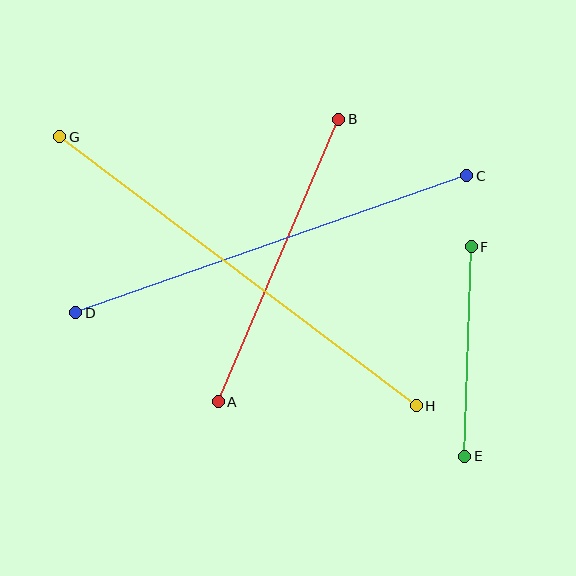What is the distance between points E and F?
The distance is approximately 210 pixels.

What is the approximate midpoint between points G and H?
The midpoint is at approximately (238, 271) pixels.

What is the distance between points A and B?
The distance is approximately 307 pixels.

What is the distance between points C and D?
The distance is approximately 414 pixels.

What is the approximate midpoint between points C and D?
The midpoint is at approximately (271, 244) pixels.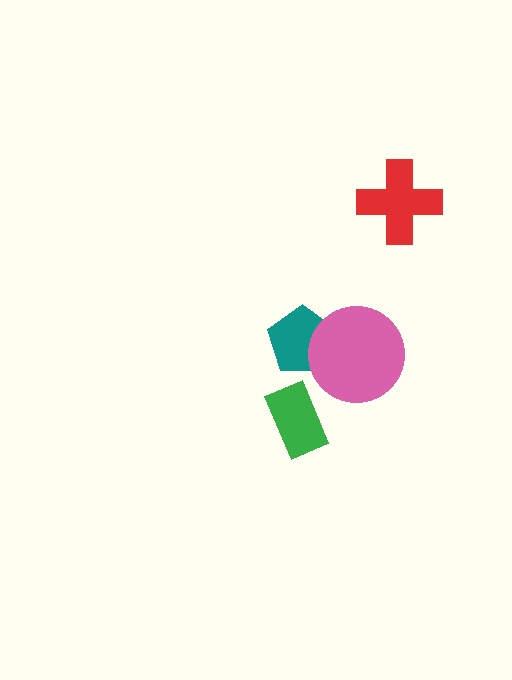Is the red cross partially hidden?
No, no other shape covers it.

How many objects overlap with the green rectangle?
0 objects overlap with the green rectangle.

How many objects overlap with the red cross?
0 objects overlap with the red cross.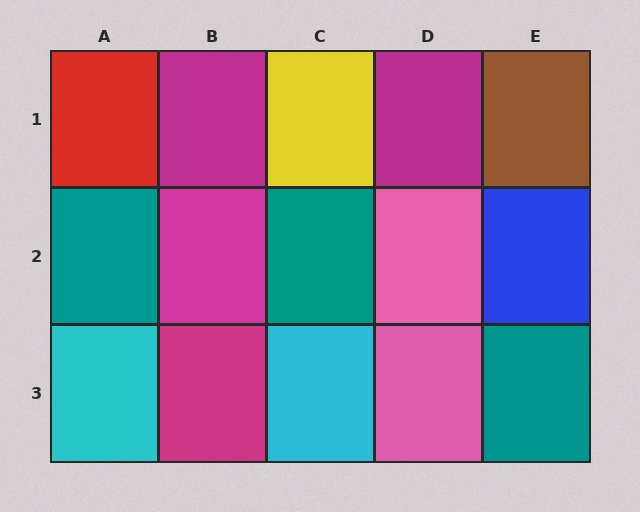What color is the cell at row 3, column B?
Magenta.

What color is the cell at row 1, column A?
Red.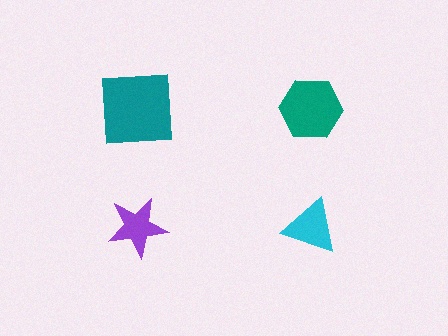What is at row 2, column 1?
A purple star.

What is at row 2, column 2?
A cyan triangle.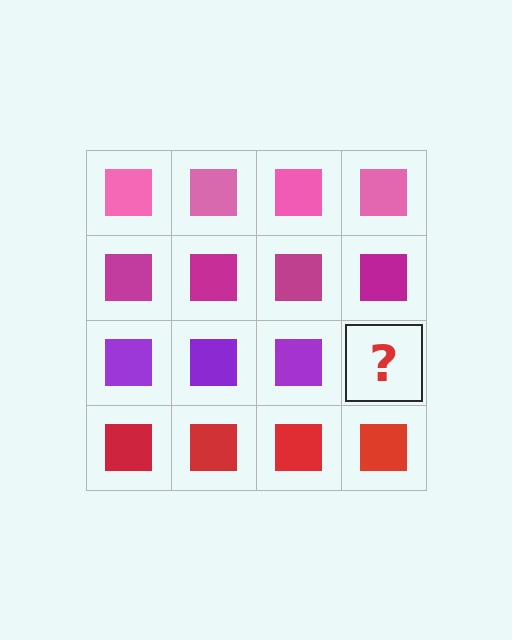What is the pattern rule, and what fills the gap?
The rule is that each row has a consistent color. The gap should be filled with a purple square.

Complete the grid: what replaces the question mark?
The question mark should be replaced with a purple square.